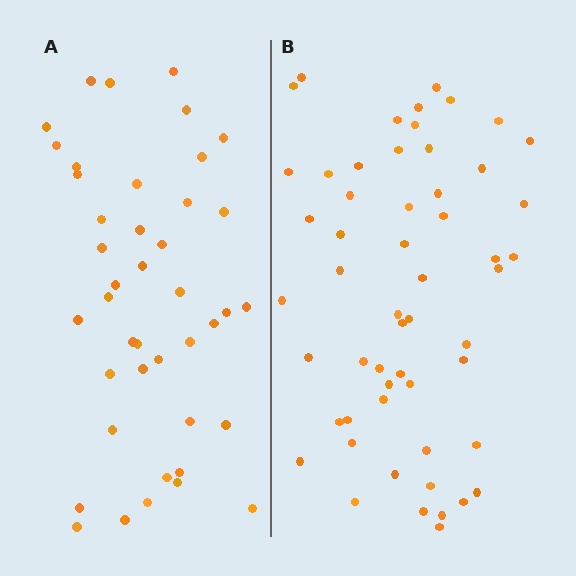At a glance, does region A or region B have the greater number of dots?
Region B (the right region) has more dots.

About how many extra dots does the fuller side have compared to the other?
Region B has approximately 15 more dots than region A.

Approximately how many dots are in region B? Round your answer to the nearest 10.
About 60 dots. (The exact count is 55, which rounds to 60.)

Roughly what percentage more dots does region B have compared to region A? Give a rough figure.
About 30% more.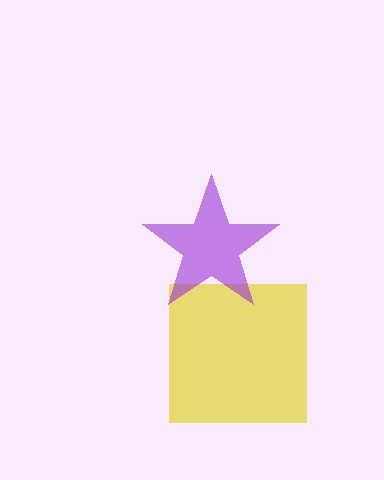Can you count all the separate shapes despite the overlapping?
Yes, there are 2 separate shapes.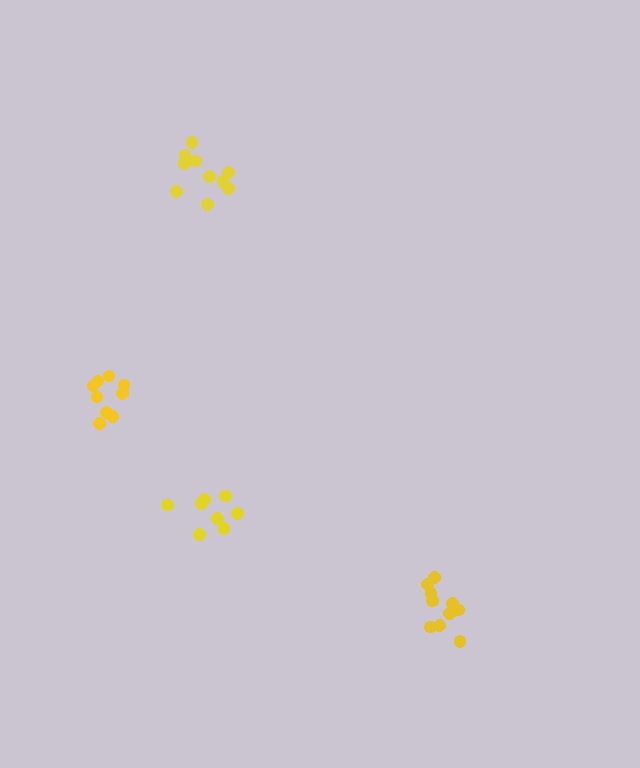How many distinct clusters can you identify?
There are 4 distinct clusters.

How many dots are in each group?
Group 1: 11 dots, Group 2: 9 dots, Group 3: 8 dots, Group 4: 10 dots (38 total).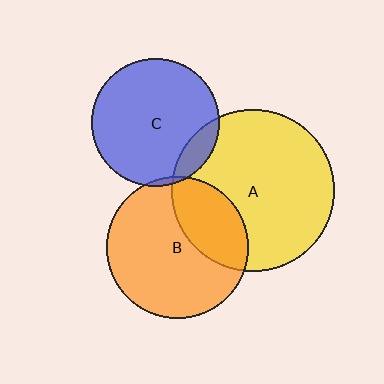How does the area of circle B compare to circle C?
Approximately 1.2 times.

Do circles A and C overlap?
Yes.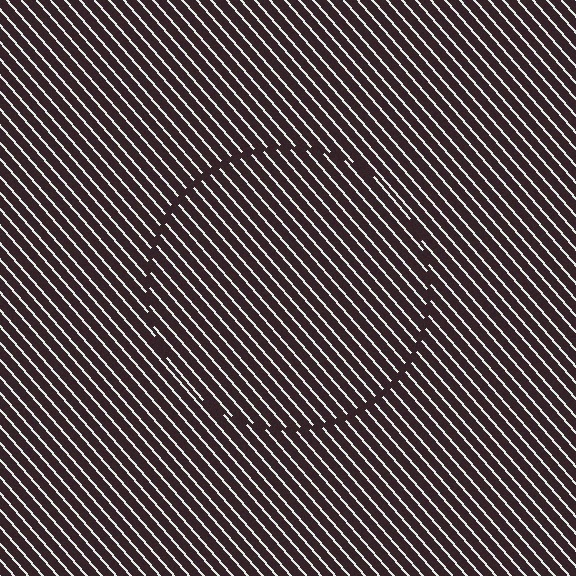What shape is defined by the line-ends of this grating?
An illusory circle. The interior of the shape contains the same grating, shifted by half a period — the contour is defined by the phase discontinuity where line-ends from the inner and outer gratings abut.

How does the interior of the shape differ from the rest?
The interior of the shape contains the same grating, shifted by half a period — the contour is defined by the phase discontinuity where line-ends from the inner and outer gratings abut.